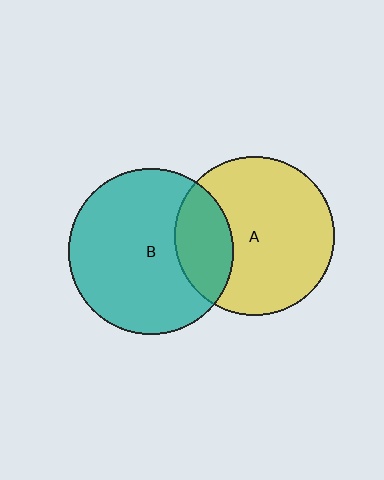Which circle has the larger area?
Circle B (teal).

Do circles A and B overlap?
Yes.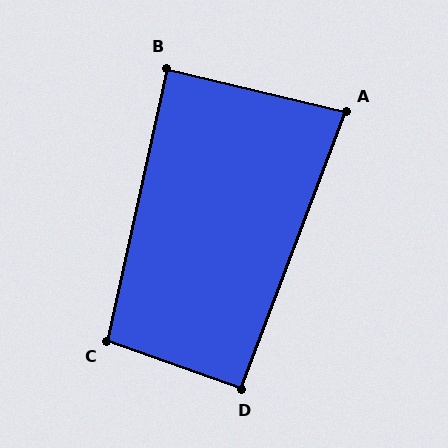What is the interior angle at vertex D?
Approximately 91 degrees (approximately right).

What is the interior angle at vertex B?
Approximately 89 degrees (approximately right).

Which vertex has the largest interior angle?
C, at approximately 97 degrees.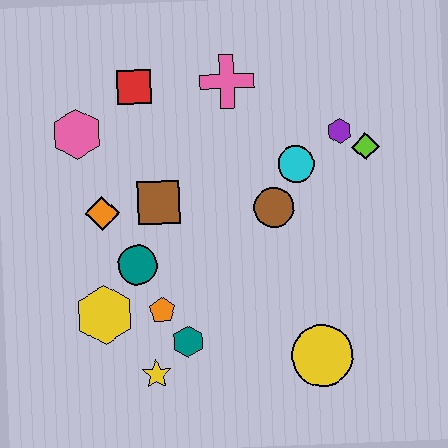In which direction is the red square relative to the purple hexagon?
The red square is to the left of the purple hexagon.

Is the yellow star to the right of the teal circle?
Yes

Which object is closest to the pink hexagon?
The red square is closest to the pink hexagon.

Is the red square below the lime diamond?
No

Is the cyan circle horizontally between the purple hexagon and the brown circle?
Yes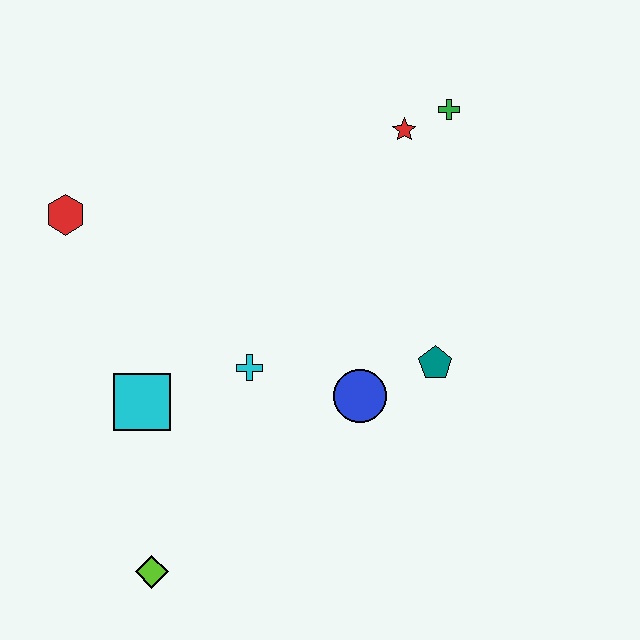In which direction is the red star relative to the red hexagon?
The red star is to the right of the red hexagon.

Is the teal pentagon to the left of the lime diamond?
No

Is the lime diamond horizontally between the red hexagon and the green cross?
Yes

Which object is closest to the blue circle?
The teal pentagon is closest to the blue circle.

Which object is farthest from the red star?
The lime diamond is farthest from the red star.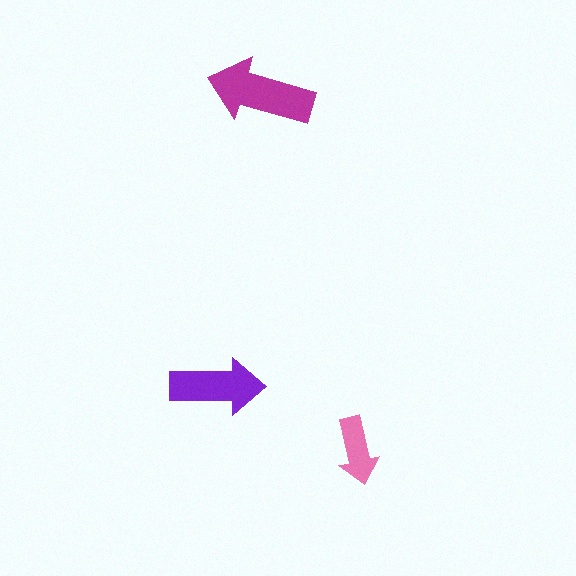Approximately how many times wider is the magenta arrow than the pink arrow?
About 1.5 times wider.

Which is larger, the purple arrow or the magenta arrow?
The magenta one.